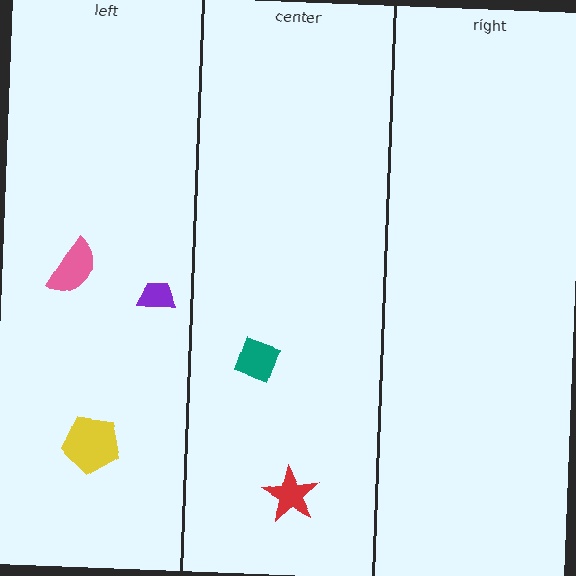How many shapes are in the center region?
2.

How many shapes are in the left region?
3.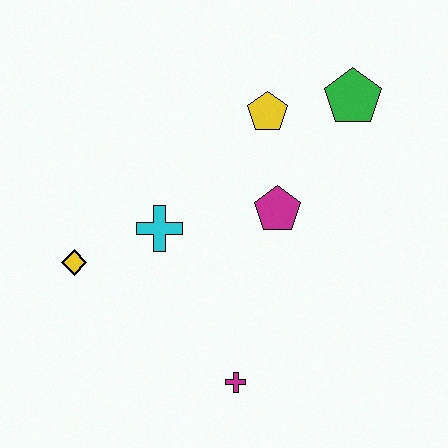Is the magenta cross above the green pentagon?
No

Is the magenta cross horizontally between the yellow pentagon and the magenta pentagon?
No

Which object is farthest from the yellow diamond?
The green pentagon is farthest from the yellow diamond.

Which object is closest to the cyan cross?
The yellow diamond is closest to the cyan cross.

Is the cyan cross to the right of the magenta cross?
No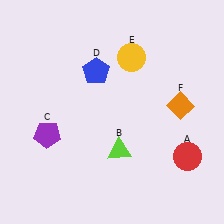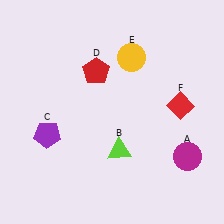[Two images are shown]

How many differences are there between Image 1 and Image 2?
There are 3 differences between the two images.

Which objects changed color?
A changed from red to magenta. D changed from blue to red. F changed from orange to red.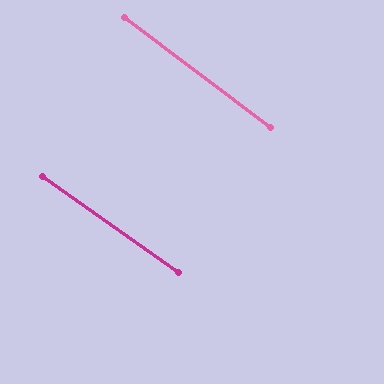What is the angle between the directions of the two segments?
Approximately 2 degrees.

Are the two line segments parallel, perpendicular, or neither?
Parallel — their directions differ by only 1.6°.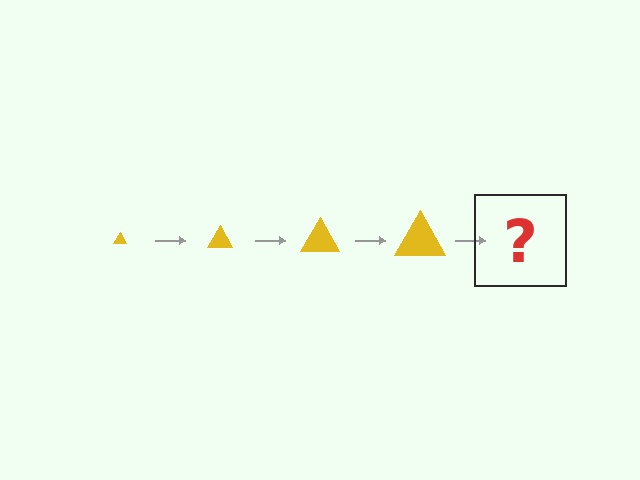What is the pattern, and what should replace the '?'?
The pattern is that the triangle gets progressively larger each step. The '?' should be a yellow triangle, larger than the previous one.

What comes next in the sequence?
The next element should be a yellow triangle, larger than the previous one.